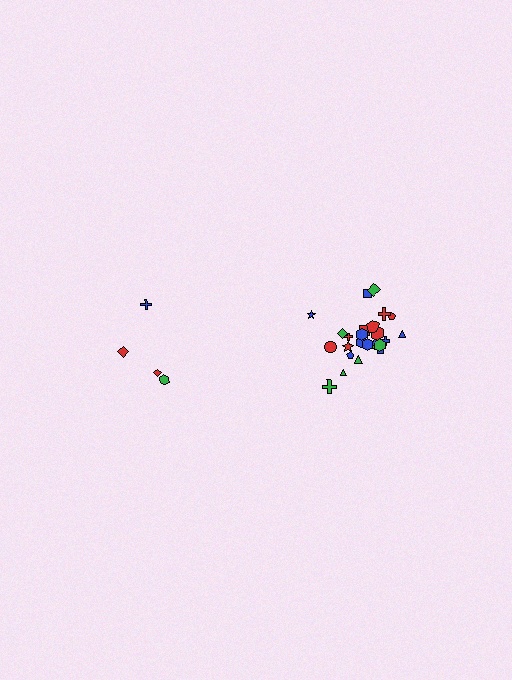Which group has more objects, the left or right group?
The right group.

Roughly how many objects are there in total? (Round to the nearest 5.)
Roughly 30 objects in total.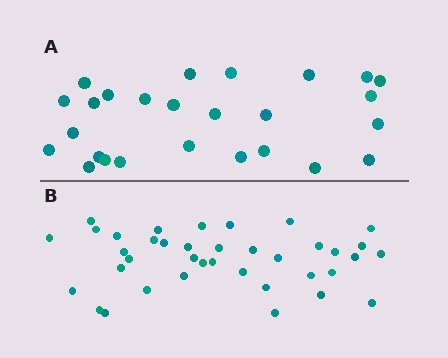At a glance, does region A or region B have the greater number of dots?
Region B (the bottom region) has more dots.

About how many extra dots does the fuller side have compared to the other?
Region B has roughly 12 or so more dots than region A.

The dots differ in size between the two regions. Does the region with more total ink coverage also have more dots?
No. Region A has more total ink coverage because its dots are larger, but region B actually contains more individual dots. Total area can be misleading — the number of items is what matters here.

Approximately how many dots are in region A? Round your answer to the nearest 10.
About 30 dots. (The exact count is 26, which rounds to 30.)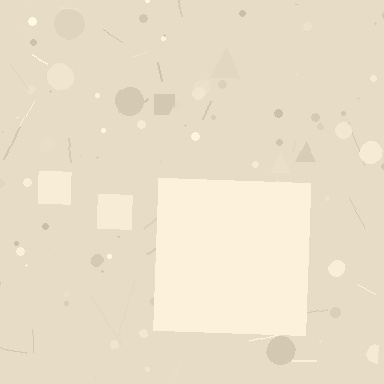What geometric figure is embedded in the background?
A square is embedded in the background.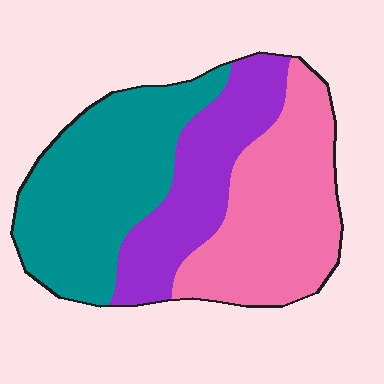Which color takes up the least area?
Purple, at roughly 25%.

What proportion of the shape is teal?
Teal takes up about three eighths (3/8) of the shape.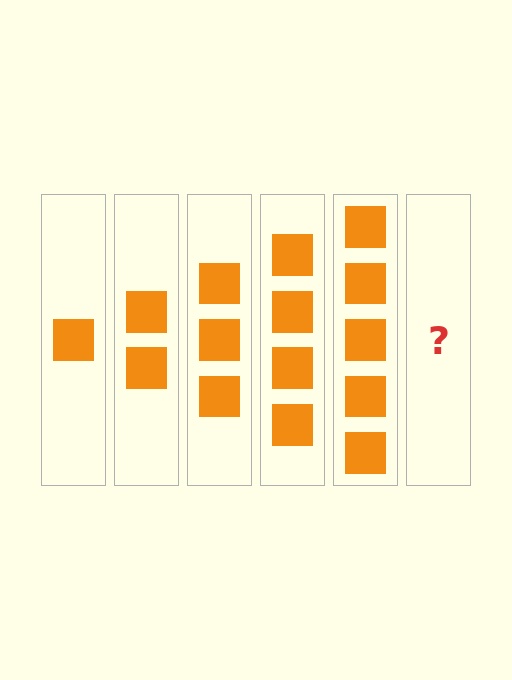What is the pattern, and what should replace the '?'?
The pattern is that each step adds one more square. The '?' should be 6 squares.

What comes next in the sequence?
The next element should be 6 squares.